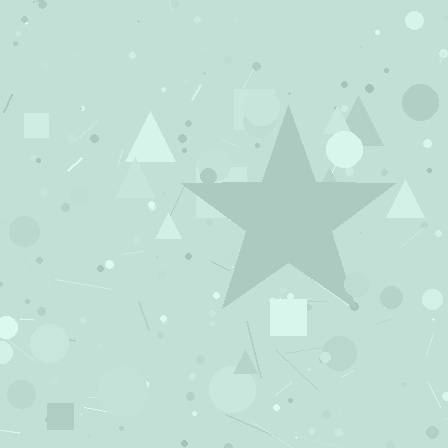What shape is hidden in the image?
A star is hidden in the image.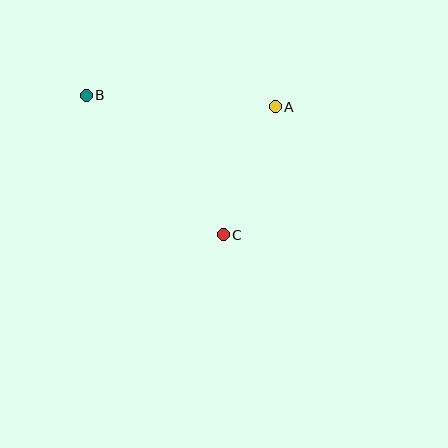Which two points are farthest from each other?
Points B and C are farthest from each other.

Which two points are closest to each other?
Points A and C are closest to each other.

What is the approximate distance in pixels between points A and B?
The distance between A and B is approximately 189 pixels.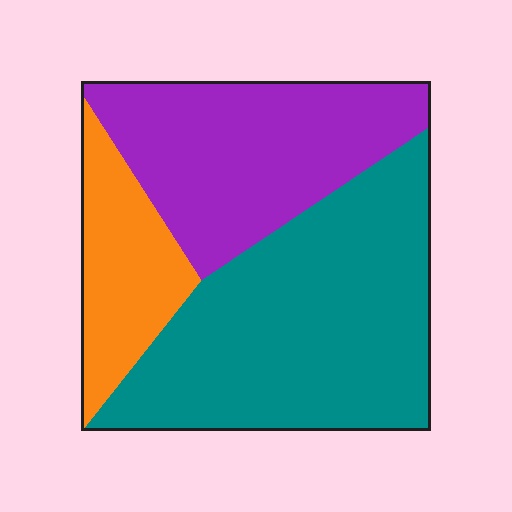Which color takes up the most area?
Teal, at roughly 50%.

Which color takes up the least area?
Orange, at roughly 15%.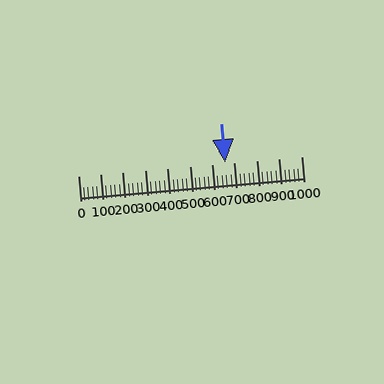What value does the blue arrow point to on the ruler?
The blue arrow points to approximately 660.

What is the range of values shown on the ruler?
The ruler shows values from 0 to 1000.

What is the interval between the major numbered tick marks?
The major tick marks are spaced 100 units apart.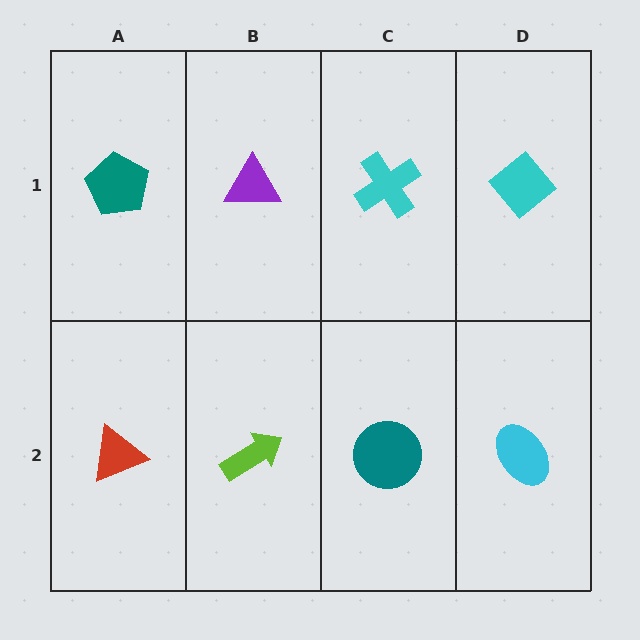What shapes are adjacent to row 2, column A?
A teal pentagon (row 1, column A), a lime arrow (row 2, column B).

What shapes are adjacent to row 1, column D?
A cyan ellipse (row 2, column D), a cyan cross (row 1, column C).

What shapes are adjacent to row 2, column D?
A cyan diamond (row 1, column D), a teal circle (row 2, column C).